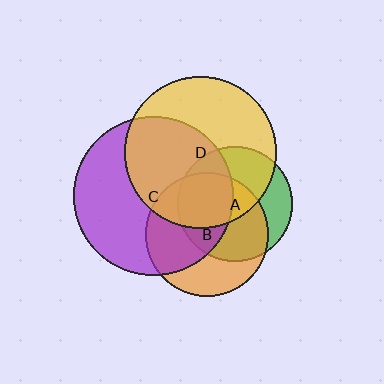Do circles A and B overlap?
Yes.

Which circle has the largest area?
Circle C (purple).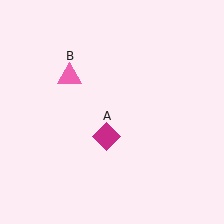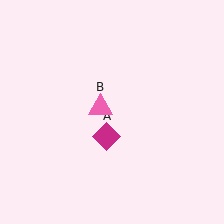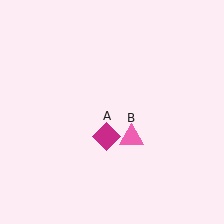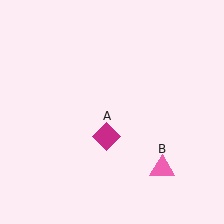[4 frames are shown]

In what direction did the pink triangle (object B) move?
The pink triangle (object B) moved down and to the right.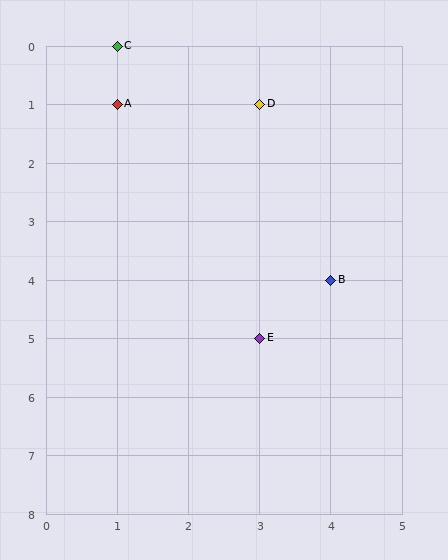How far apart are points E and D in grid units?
Points E and D are 4 rows apart.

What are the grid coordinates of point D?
Point D is at grid coordinates (3, 1).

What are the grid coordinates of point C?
Point C is at grid coordinates (1, 0).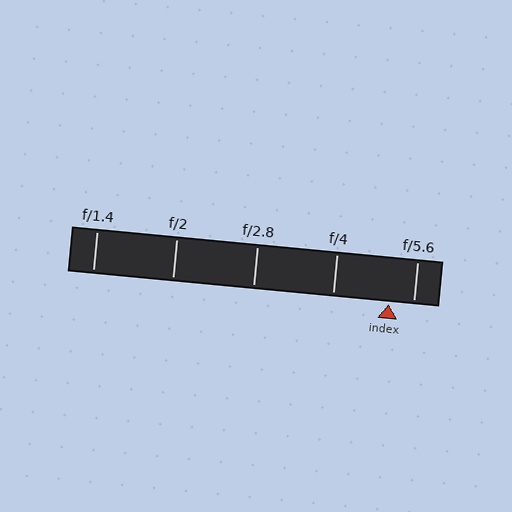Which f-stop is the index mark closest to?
The index mark is closest to f/5.6.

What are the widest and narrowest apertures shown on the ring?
The widest aperture shown is f/1.4 and the narrowest is f/5.6.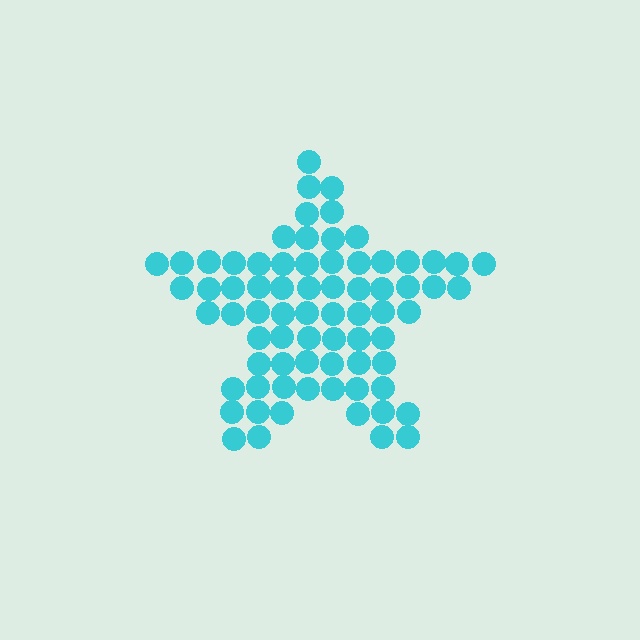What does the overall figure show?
The overall figure shows a star.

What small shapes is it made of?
It is made of small circles.